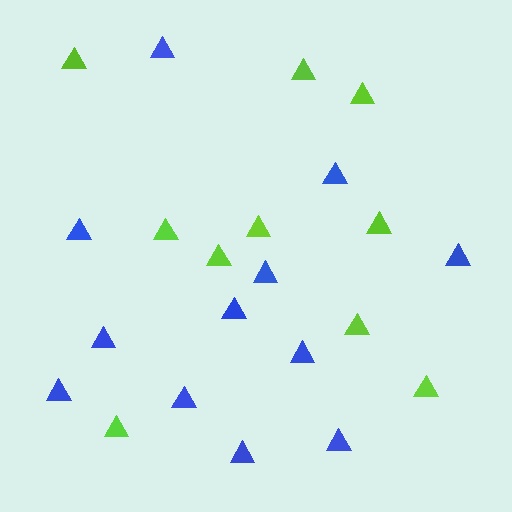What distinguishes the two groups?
There are 2 groups: one group of blue triangles (12) and one group of lime triangles (10).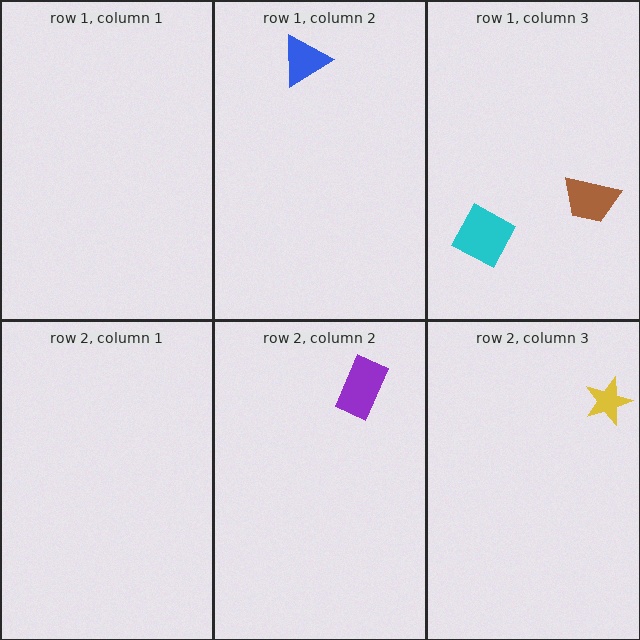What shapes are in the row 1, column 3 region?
The cyan square, the brown trapezoid.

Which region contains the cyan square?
The row 1, column 3 region.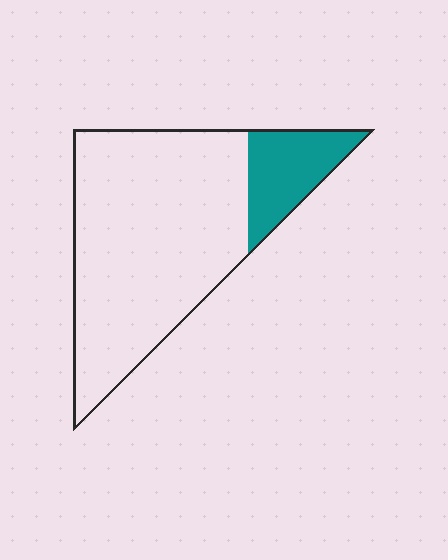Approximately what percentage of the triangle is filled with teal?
Approximately 20%.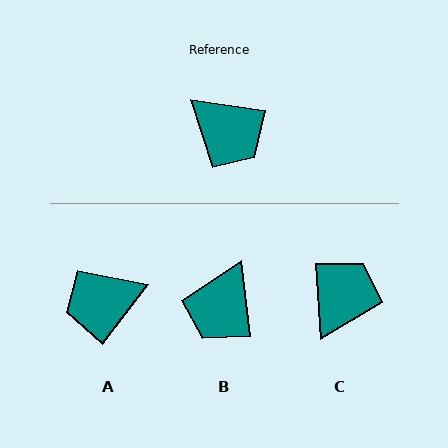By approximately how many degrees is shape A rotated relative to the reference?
Approximately 119 degrees clockwise.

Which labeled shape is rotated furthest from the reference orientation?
A, about 119 degrees away.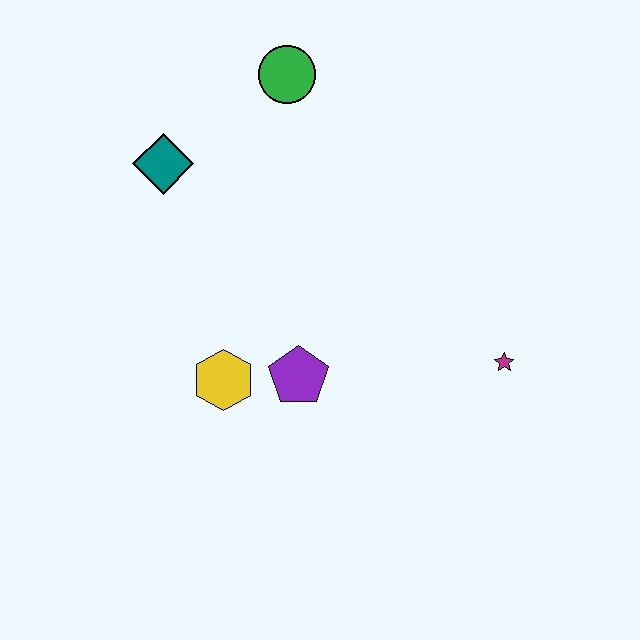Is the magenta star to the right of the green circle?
Yes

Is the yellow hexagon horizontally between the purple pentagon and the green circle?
No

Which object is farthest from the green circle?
The magenta star is farthest from the green circle.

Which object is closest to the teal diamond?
The green circle is closest to the teal diamond.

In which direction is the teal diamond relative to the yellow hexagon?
The teal diamond is above the yellow hexagon.